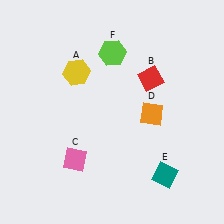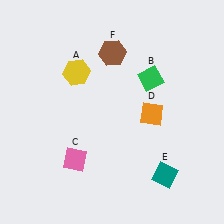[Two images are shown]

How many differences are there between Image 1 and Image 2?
There are 2 differences between the two images.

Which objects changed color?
B changed from red to green. F changed from lime to brown.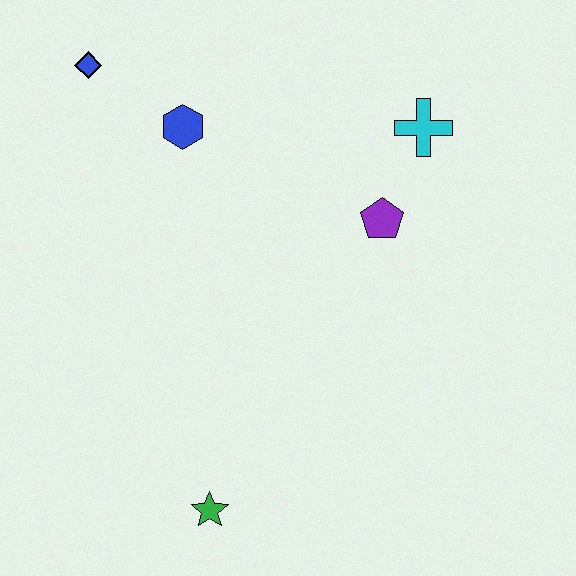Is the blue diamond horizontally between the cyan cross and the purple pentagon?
No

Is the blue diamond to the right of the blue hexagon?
No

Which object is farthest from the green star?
The blue diamond is farthest from the green star.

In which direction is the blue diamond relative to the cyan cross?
The blue diamond is to the left of the cyan cross.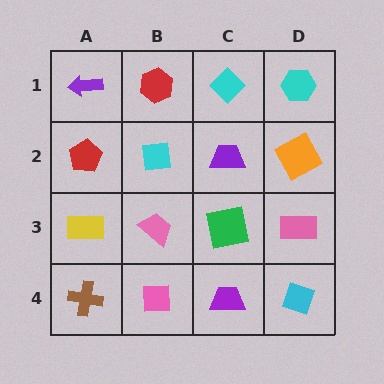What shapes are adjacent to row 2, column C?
A cyan diamond (row 1, column C), a green square (row 3, column C), a cyan square (row 2, column B), an orange square (row 2, column D).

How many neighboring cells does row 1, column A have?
2.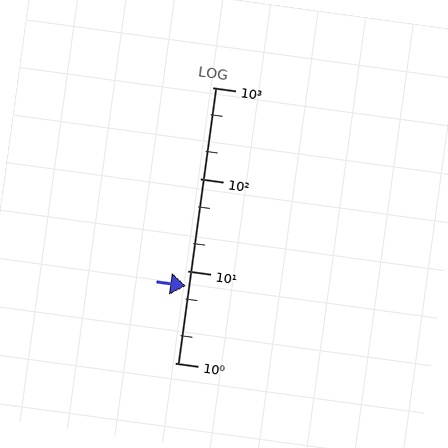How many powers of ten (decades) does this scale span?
The scale spans 3 decades, from 1 to 1000.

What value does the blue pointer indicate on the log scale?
The pointer indicates approximately 6.8.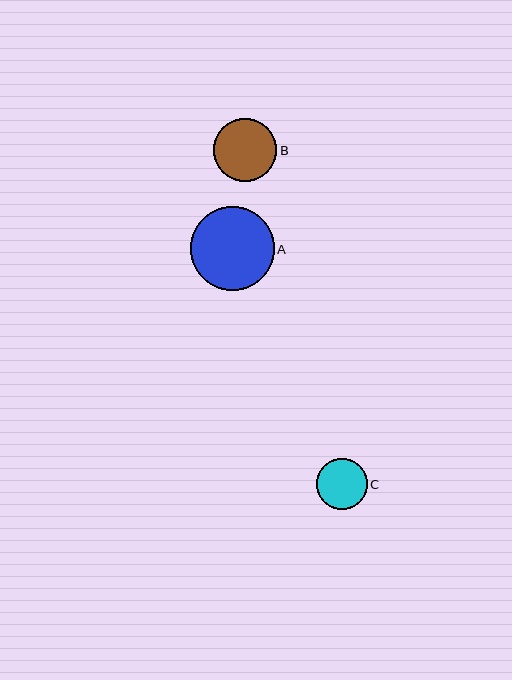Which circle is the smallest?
Circle C is the smallest with a size of approximately 51 pixels.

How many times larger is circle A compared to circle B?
Circle A is approximately 1.3 times the size of circle B.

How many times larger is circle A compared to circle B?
Circle A is approximately 1.3 times the size of circle B.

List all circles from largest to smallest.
From largest to smallest: A, B, C.